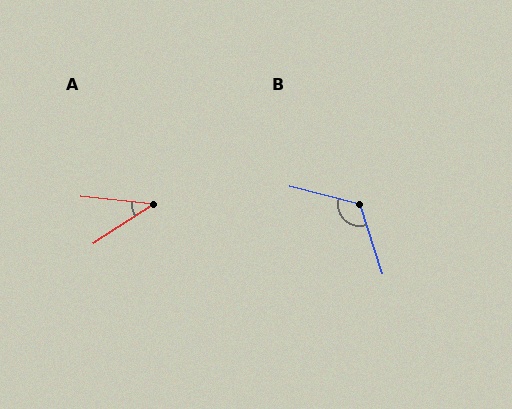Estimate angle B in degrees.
Approximately 123 degrees.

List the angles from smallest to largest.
A (39°), B (123°).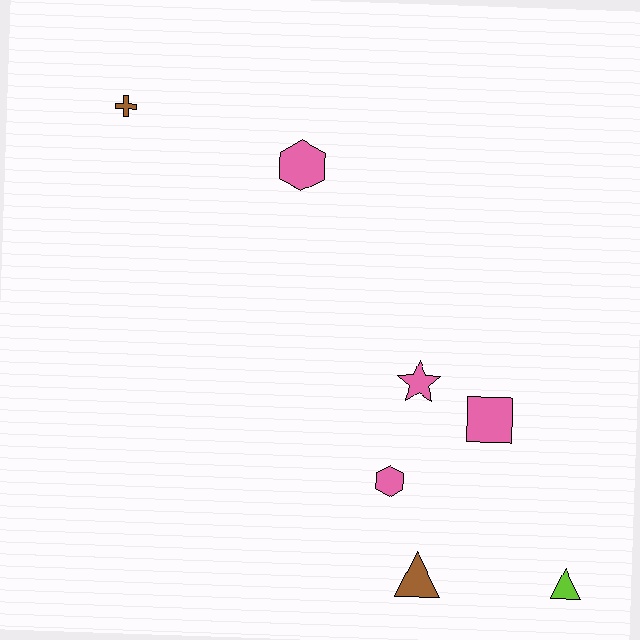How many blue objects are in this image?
There are no blue objects.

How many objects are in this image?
There are 7 objects.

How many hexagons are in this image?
There are 2 hexagons.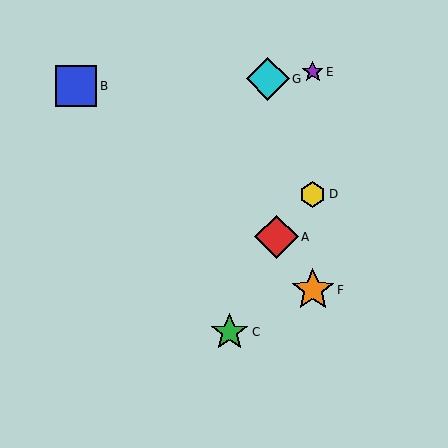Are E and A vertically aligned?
No, E is at x≈313 and A is at x≈276.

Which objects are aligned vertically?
Objects D, E, F are aligned vertically.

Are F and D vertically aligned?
Yes, both are at x≈313.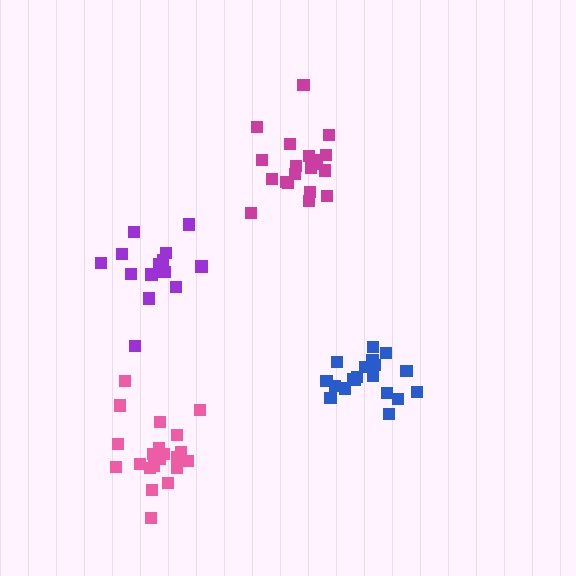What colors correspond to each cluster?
The clusters are colored: blue, purple, magenta, pink.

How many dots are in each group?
Group 1: 19 dots, Group 2: 15 dots, Group 3: 21 dots, Group 4: 21 dots (76 total).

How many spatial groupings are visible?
There are 4 spatial groupings.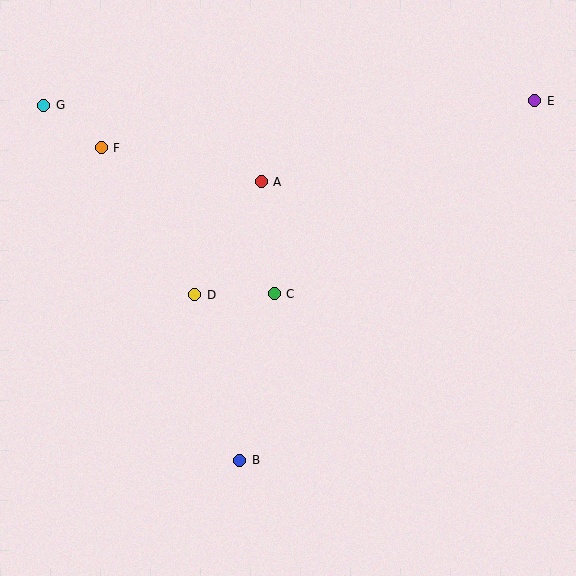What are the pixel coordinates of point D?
Point D is at (195, 295).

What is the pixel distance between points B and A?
The distance between B and A is 279 pixels.